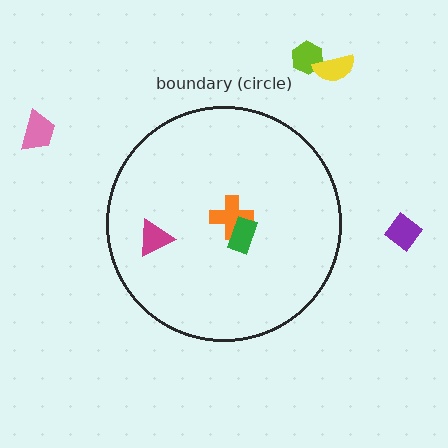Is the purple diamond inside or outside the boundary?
Outside.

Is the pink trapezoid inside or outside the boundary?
Outside.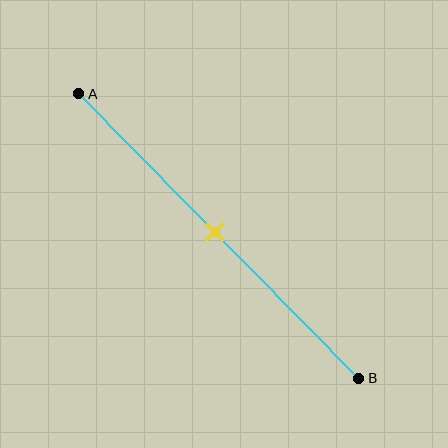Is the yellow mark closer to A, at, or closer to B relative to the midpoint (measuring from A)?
The yellow mark is approximately at the midpoint of segment AB.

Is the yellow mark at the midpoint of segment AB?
Yes, the mark is approximately at the midpoint.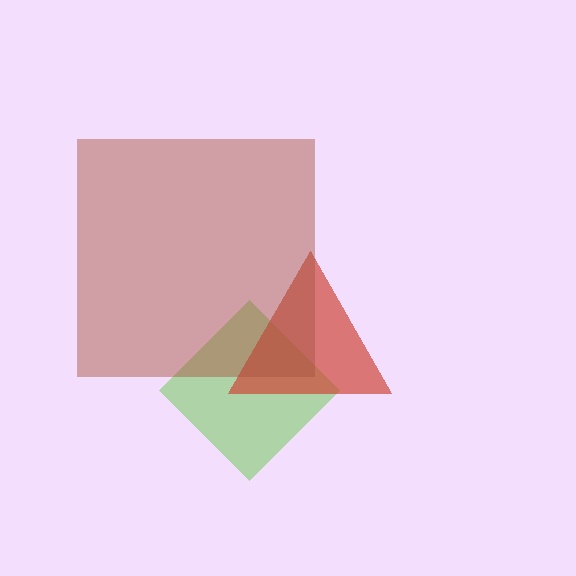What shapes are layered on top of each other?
The layered shapes are: a lime diamond, a red triangle, a brown square.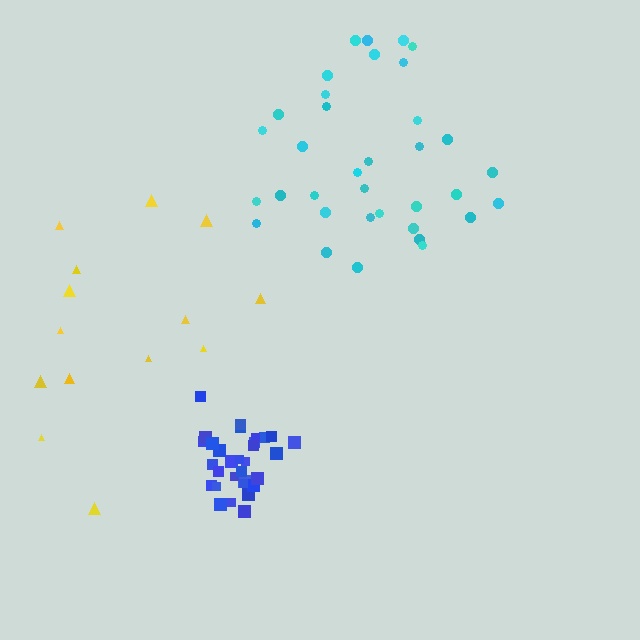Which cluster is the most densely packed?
Blue.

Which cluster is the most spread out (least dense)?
Yellow.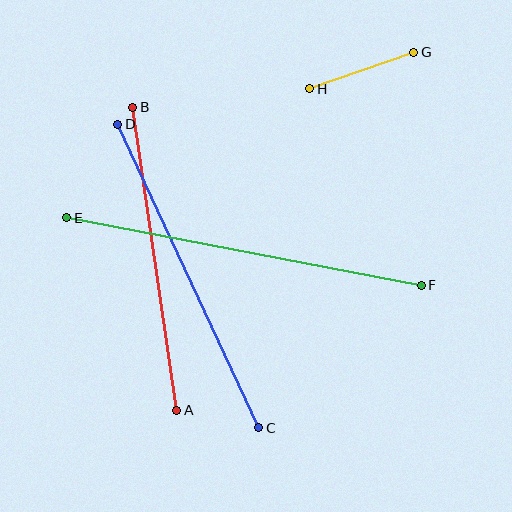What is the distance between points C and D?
The distance is approximately 334 pixels.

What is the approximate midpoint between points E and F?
The midpoint is at approximately (244, 251) pixels.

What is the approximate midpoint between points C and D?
The midpoint is at approximately (188, 276) pixels.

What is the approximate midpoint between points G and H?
The midpoint is at approximately (362, 71) pixels.